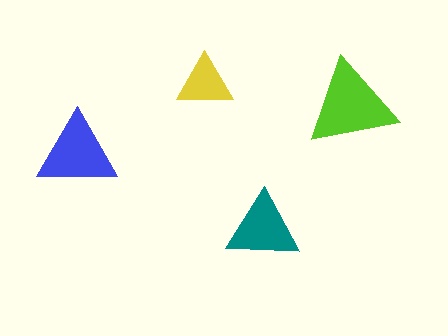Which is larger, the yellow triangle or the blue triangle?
The blue one.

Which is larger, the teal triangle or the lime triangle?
The lime one.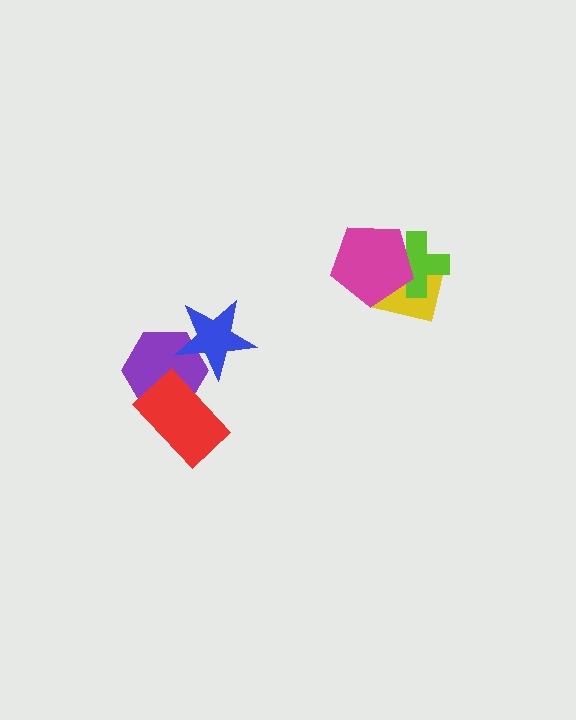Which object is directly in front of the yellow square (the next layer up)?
The lime cross is directly in front of the yellow square.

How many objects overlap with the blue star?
1 object overlaps with the blue star.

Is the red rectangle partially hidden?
No, no other shape covers it.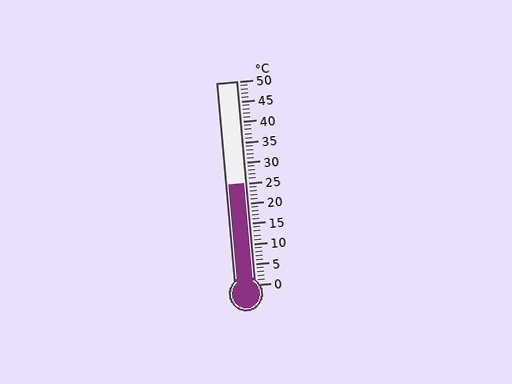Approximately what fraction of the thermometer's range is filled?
The thermometer is filled to approximately 50% of its range.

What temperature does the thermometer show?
The thermometer shows approximately 25°C.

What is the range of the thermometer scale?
The thermometer scale ranges from 0°C to 50°C.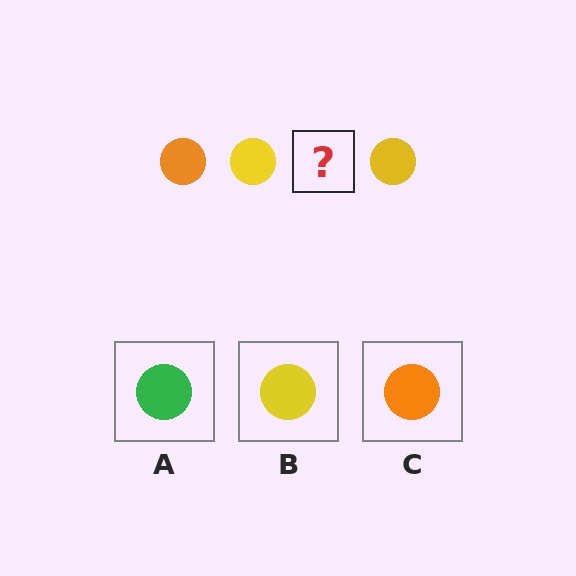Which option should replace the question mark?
Option C.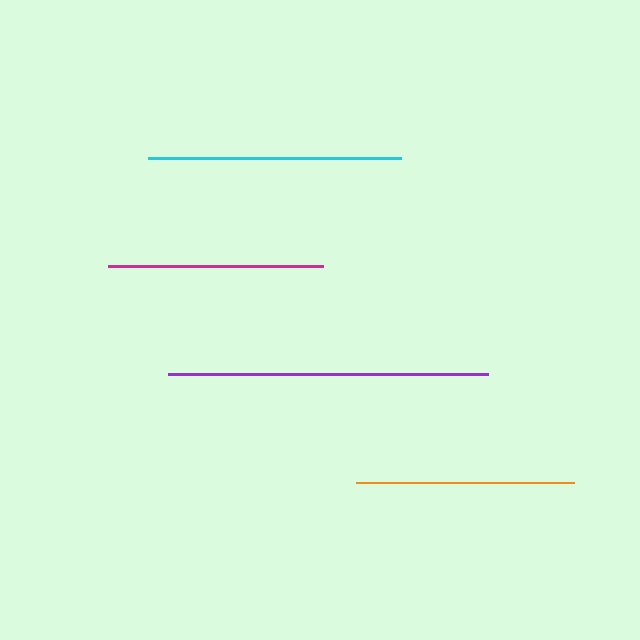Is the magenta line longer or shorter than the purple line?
The purple line is longer than the magenta line.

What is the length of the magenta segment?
The magenta segment is approximately 215 pixels long.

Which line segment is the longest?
The purple line is the longest at approximately 320 pixels.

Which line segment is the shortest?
The magenta line is the shortest at approximately 215 pixels.